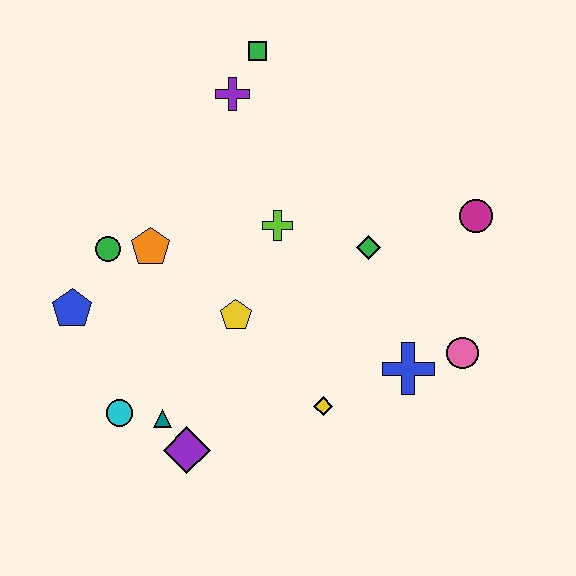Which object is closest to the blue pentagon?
The green circle is closest to the blue pentagon.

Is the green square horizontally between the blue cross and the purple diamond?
Yes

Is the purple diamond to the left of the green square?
Yes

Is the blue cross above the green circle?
No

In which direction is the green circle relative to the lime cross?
The green circle is to the left of the lime cross.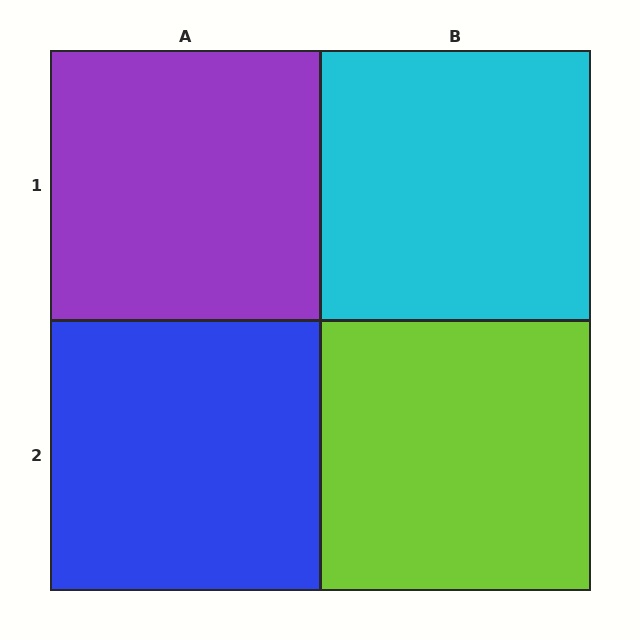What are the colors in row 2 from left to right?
Blue, lime.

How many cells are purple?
1 cell is purple.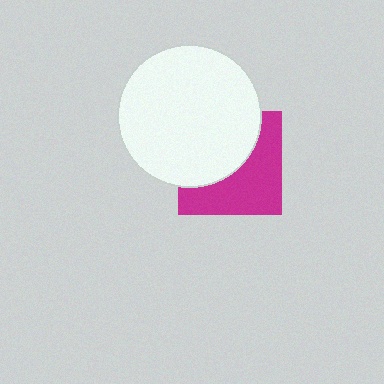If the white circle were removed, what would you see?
You would see the complete magenta square.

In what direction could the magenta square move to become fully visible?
The magenta square could move toward the lower-right. That would shift it out from behind the white circle entirely.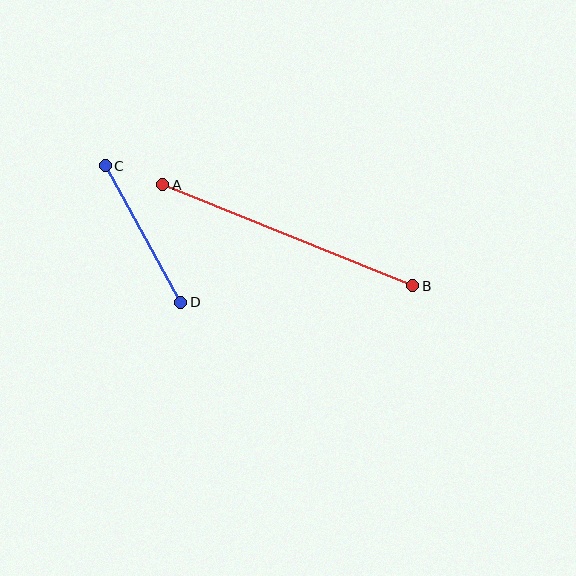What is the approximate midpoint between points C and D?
The midpoint is at approximately (143, 234) pixels.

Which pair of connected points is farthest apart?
Points A and B are farthest apart.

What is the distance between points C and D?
The distance is approximately 156 pixels.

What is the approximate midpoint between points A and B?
The midpoint is at approximately (288, 235) pixels.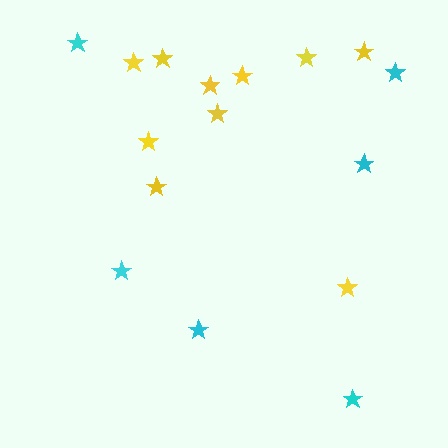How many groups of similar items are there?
There are 2 groups: one group of yellow stars (10) and one group of cyan stars (6).